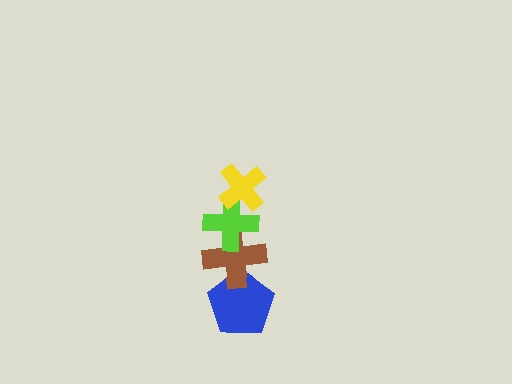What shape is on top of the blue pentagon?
The brown cross is on top of the blue pentagon.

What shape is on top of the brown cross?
The lime cross is on top of the brown cross.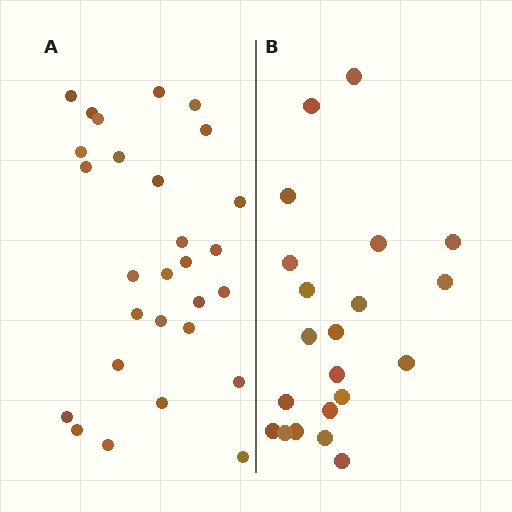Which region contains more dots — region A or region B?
Region A (the left region) has more dots.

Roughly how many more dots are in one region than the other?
Region A has roughly 8 or so more dots than region B.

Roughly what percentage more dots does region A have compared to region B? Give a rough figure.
About 35% more.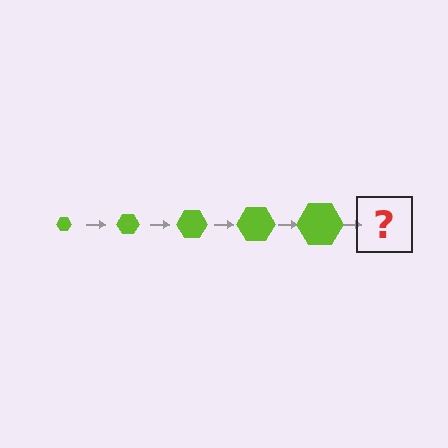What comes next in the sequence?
The next element should be a lime hexagon, larger than the previous one.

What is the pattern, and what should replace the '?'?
The pattern is that the hexagon gets progressively larger each step. The '?' should be a lime hexagon, larger than the previous one.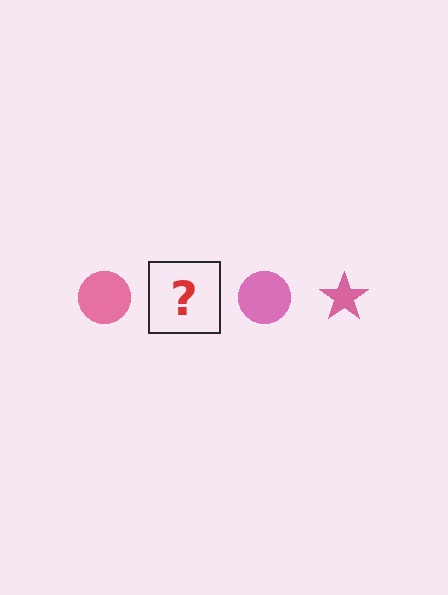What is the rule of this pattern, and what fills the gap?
The rule is that the pattern cycles through circle, star shapes in pink. The gap should be filled with a pink star.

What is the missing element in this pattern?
The missing element is a pink star.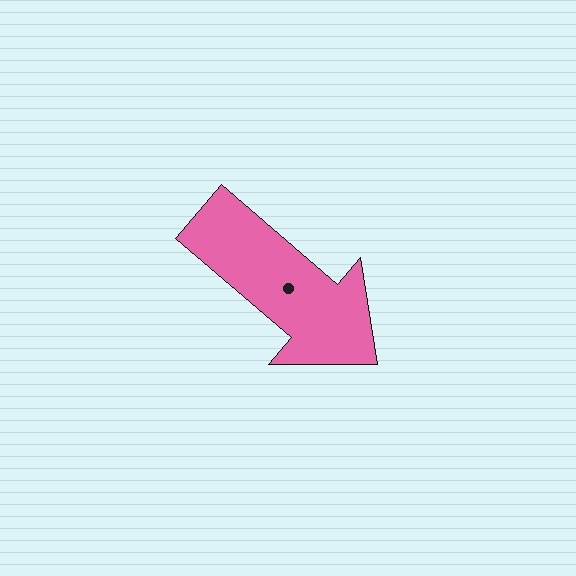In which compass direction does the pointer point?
Southeast.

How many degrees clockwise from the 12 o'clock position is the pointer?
Approximately 131 degrees.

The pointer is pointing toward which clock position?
Roughly 4 o'clock.